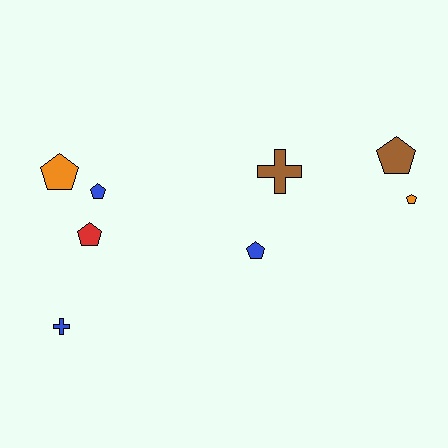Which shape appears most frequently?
Pentagon, with 6 objects.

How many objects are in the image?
There are 8 objects.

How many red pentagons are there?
There is 1 red pentagon.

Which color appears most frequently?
Blue, with 3 objects.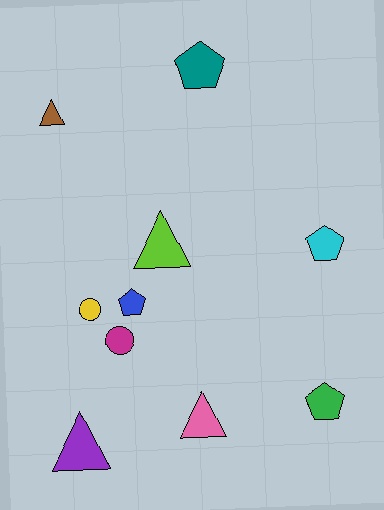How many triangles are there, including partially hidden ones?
There are 4 triangles.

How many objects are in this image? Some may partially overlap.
There are 10 objects.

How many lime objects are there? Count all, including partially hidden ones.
There is 1 lime object.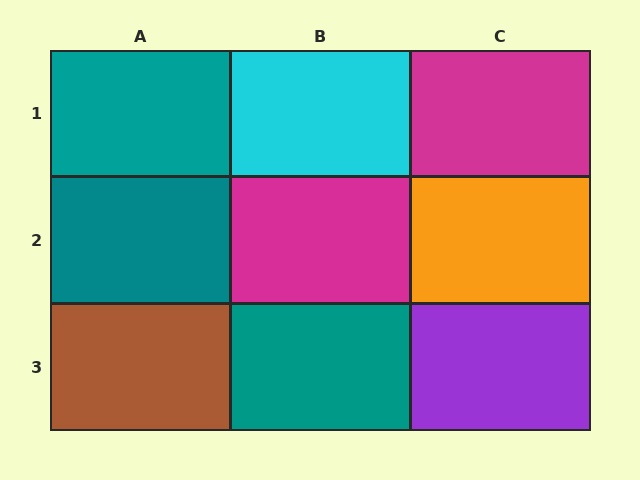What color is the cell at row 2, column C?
Orange.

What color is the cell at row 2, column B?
Magenta.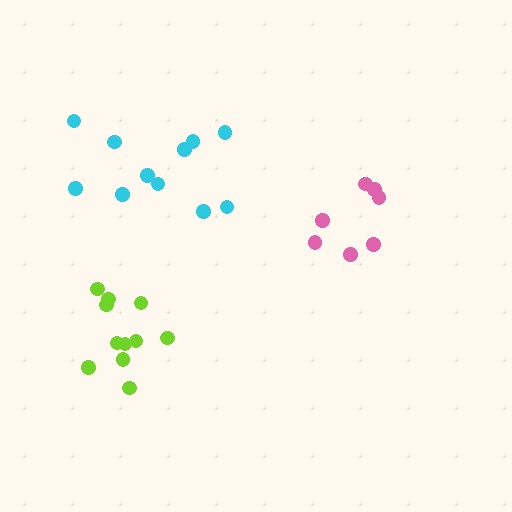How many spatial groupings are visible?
There are 3 spatial groupings.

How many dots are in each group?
Group 1: 11 dots, Group 2: 11 dots, Group 3: 7 dots (29 total).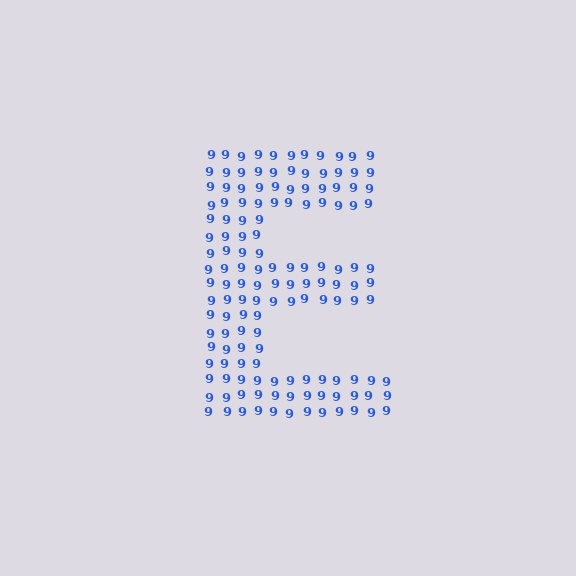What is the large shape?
The large shape is the letter E.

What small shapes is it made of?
It is made of small digit 9's.